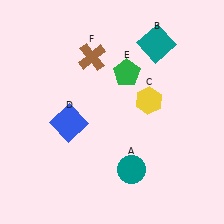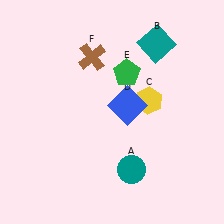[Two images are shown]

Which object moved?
The blue square (D) moved right.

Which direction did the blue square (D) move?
The blue square (D) moved right.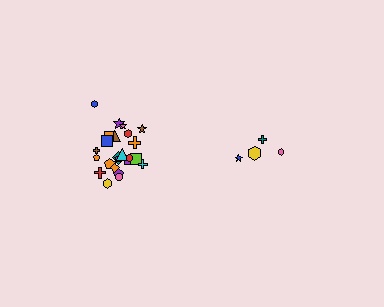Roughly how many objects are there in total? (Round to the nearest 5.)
Roughly 30 objects in total.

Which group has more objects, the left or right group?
The left group.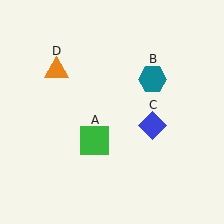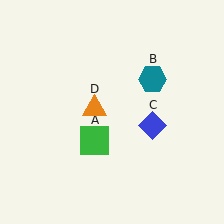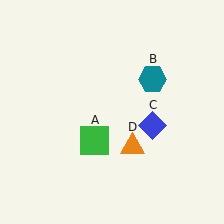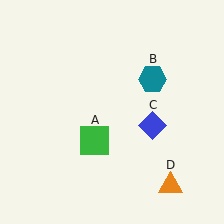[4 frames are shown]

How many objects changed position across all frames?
1 object changed position: orange triangle (object D).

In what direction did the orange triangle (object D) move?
The orange triangle (object D) moved down and to the right.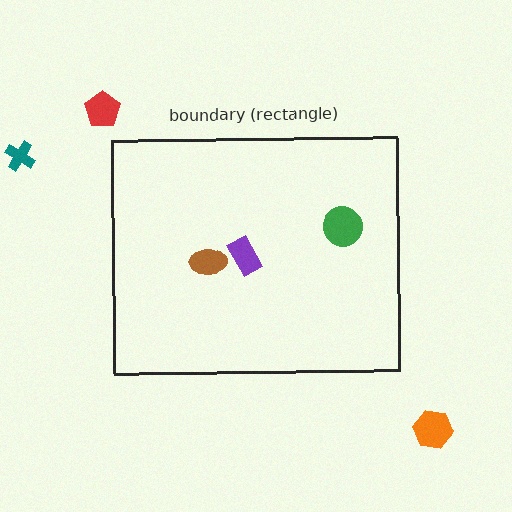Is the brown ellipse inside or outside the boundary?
Inside.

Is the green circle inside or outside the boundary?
Inside.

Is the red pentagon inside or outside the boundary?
Outside.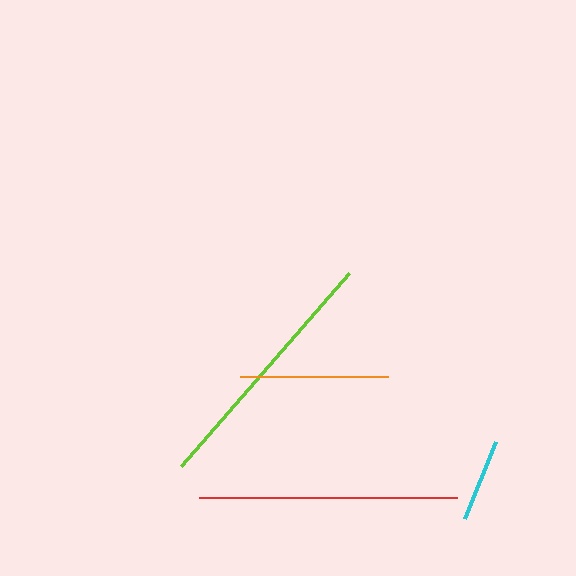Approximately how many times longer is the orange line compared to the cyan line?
The orange line is approximately 1.8 times the length of the cyan line.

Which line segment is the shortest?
The cyan line is the shortest at approximately 82 pixels.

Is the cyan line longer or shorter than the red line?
The red line is longer than the cyan line.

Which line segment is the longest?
The red line is the longest at approximately 258 pixels.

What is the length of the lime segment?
The lime segment is approximately 256 pixels long.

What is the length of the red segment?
The red segment is approximately 258 pixels long.